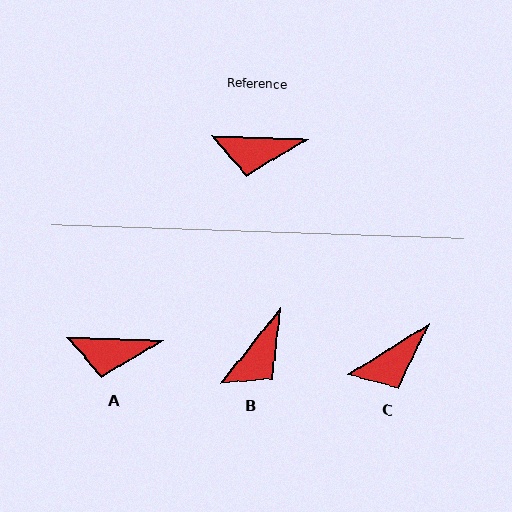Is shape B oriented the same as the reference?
No, it is off by about 53 degrees.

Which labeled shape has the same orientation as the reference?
A.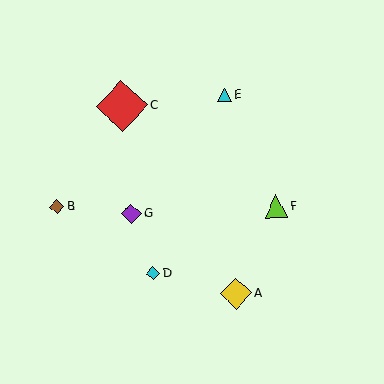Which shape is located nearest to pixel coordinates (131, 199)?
The purple diamond (labeled G) at (131, 214) is nearest to that location.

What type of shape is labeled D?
Shape D is a cyan diamond.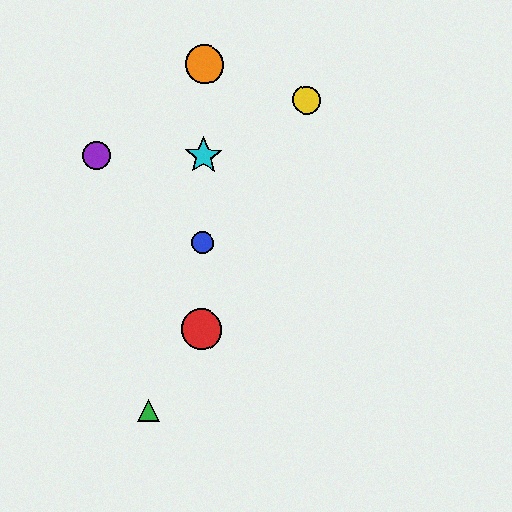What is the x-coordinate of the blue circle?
The blue circle is at x≈203.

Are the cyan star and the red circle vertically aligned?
Yes, both are at x≈204.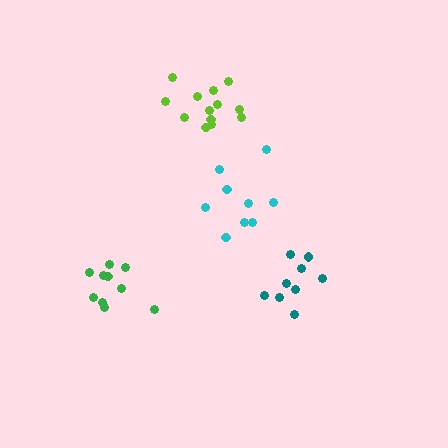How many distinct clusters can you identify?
There are 4 distinct clusters.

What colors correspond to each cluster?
The clusters are colored: teal, cyan, lime, green.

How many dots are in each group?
Group 1: 9 dots, Group 2: 9 dots, Group 3: 13 dots, Group 4: 10 dots (41 total).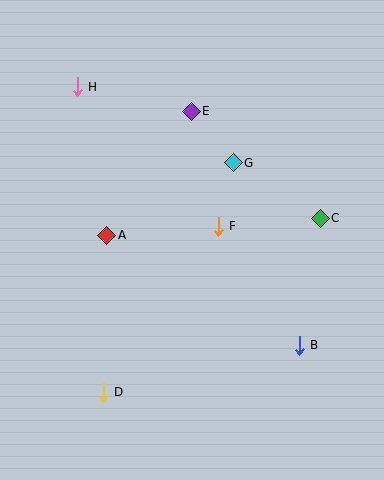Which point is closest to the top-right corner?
Point G is closest to the top-right corner.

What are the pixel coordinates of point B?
Point B is at (299, 345).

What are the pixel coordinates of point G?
Point G is at (233, 163).